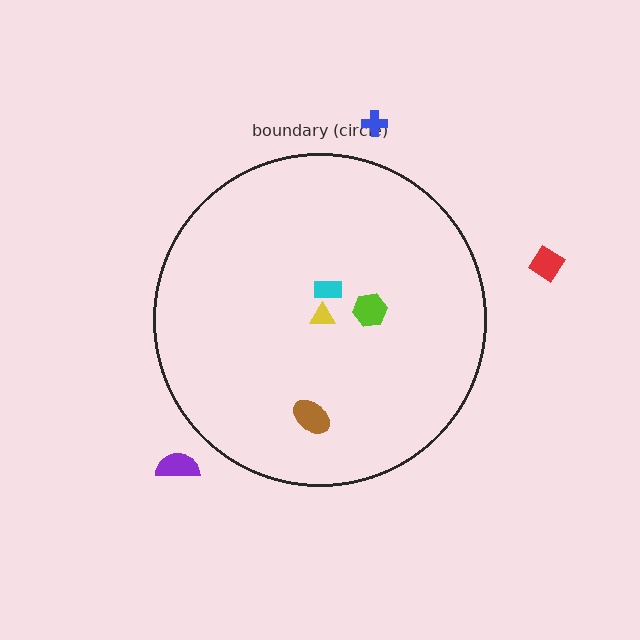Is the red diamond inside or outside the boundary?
Outside.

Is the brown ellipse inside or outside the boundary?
Inside.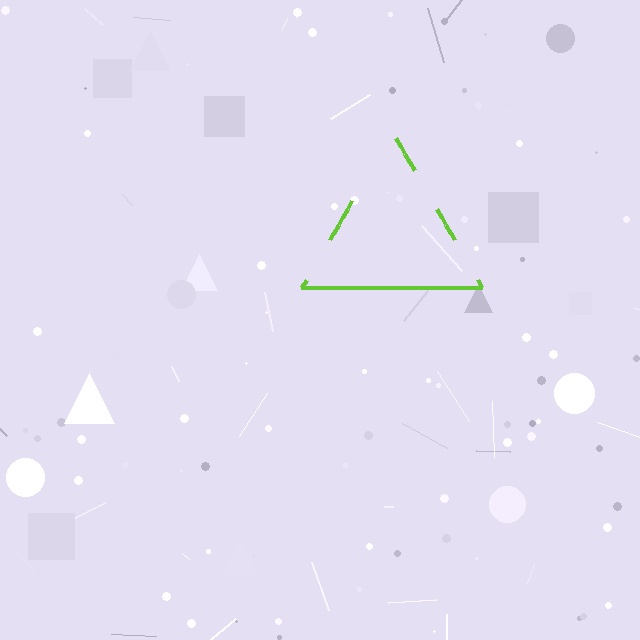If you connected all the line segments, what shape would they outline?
They would outline a triangle.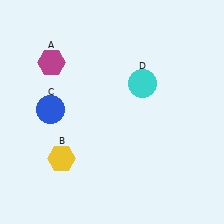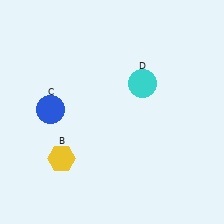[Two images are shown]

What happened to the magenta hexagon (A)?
The magenta hexagon (A) was removed in Image 2. It was in the top-left area of Image 1.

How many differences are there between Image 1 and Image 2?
There is 1 difference between the two images.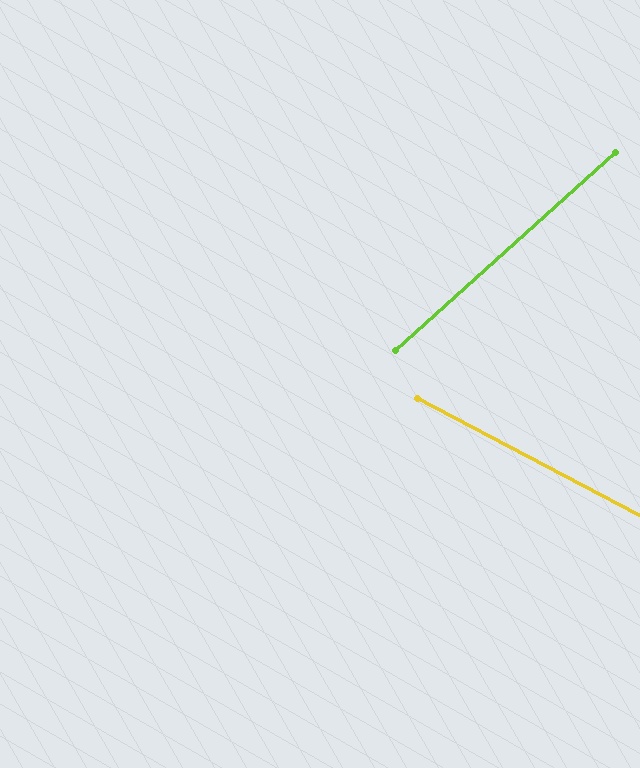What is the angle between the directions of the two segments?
Approximately 70 degrees.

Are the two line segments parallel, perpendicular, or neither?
Neither parallel nor perpendicular — they differ by about 70°.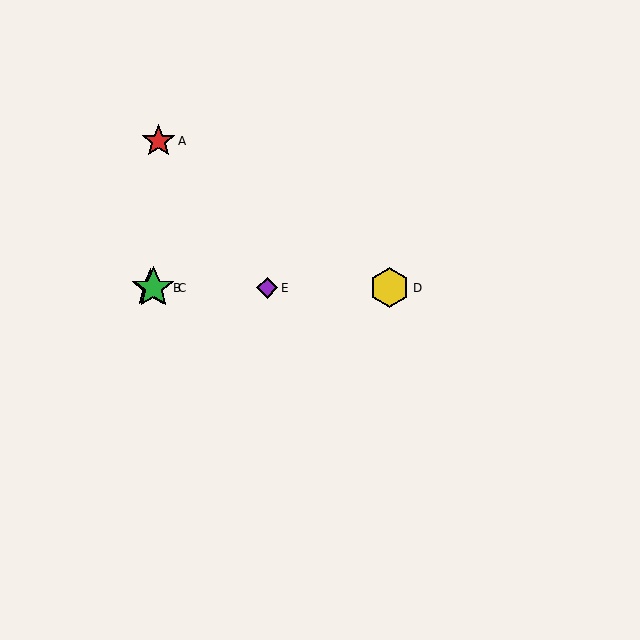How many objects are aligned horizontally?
4 objects (B, C, D, E) are aligned horizontally.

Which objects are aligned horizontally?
Objects B, C, D, E are aligned horizontally.